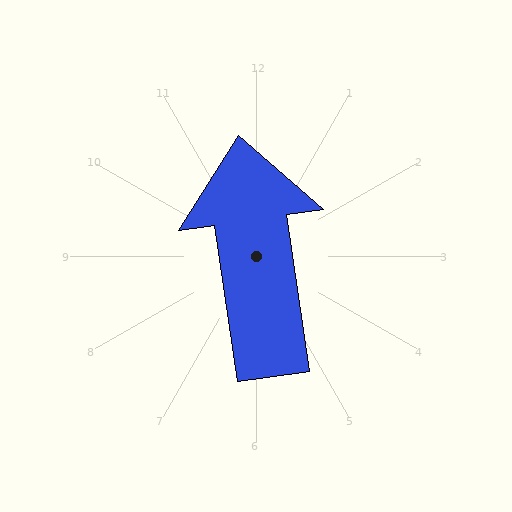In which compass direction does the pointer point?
North.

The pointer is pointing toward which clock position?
Roughly 12 o'clock.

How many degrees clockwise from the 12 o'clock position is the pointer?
Approximately 352 degrees.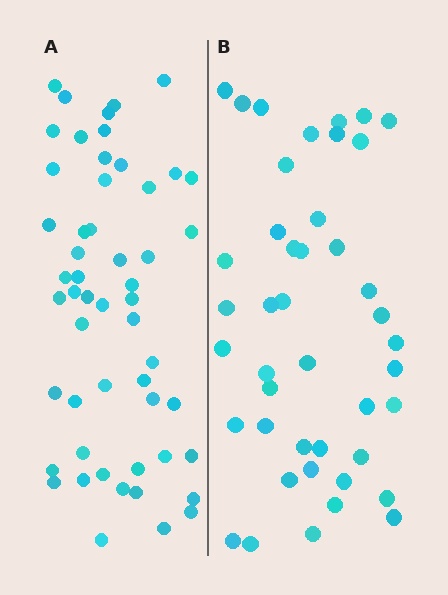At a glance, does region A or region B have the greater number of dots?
Region A (the left region) has more dots.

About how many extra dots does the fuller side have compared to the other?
Region A has roughly 10 or so more dots than region B.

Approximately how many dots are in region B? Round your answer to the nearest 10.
About 40 dots. (The exact count is 43, which rounds to 40.)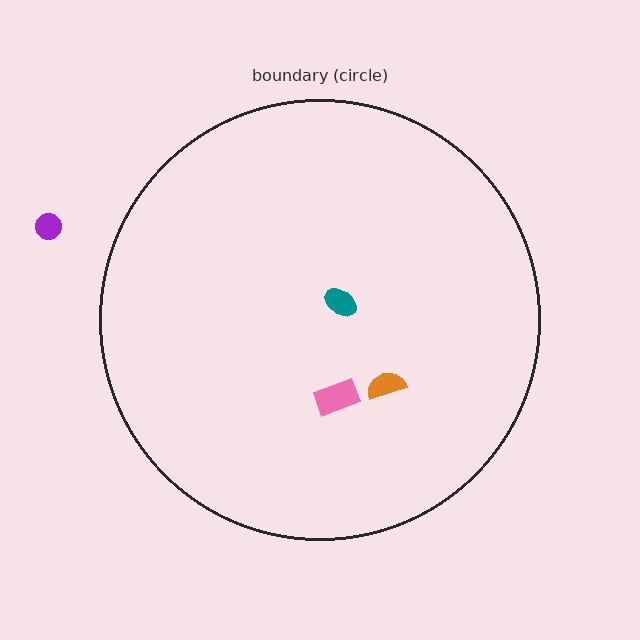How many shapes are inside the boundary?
3 inside, 1 outside.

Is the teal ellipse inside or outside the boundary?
Inside.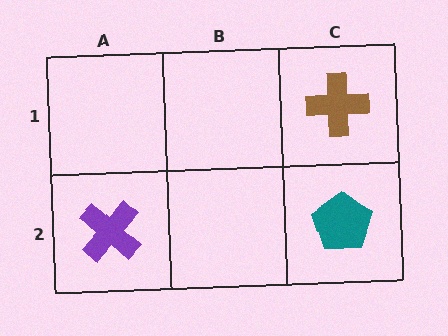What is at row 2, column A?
A purple cross.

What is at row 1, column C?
A brown cross.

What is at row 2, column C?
A teal pentagon.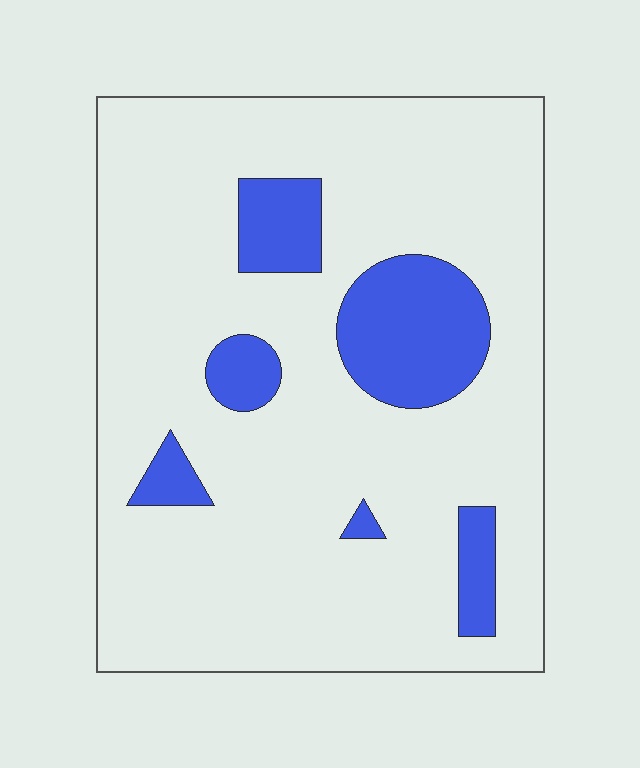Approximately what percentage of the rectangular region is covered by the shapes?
Approximately 15%.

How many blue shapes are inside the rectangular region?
6.